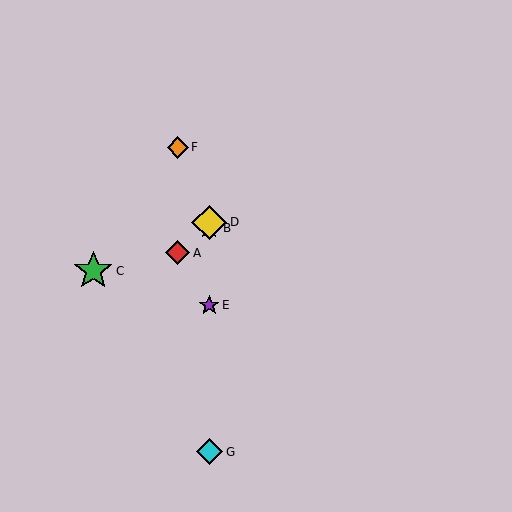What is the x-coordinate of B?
Object B is at x≈209.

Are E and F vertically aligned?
No, E is at x≈209 and F is at x≈178.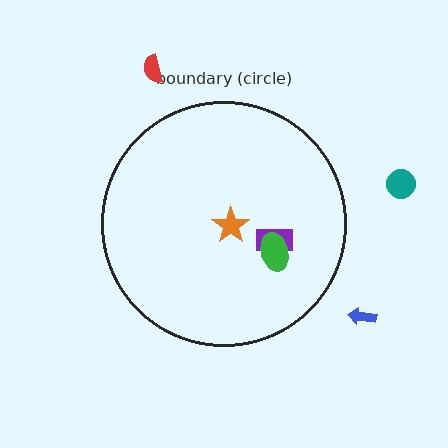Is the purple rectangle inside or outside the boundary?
Inside.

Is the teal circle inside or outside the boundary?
Outside.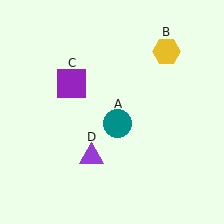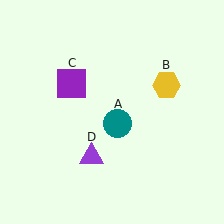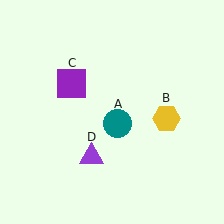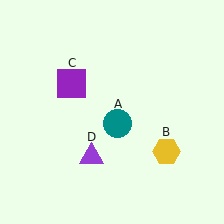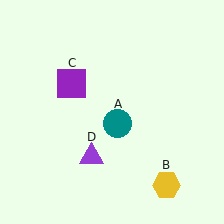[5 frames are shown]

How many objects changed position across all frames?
1 object changed position: yellow hexagon (object B).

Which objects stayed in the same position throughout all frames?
Teal circle (object A) and purple square (object C) and purple triangle (object D) remained stationary.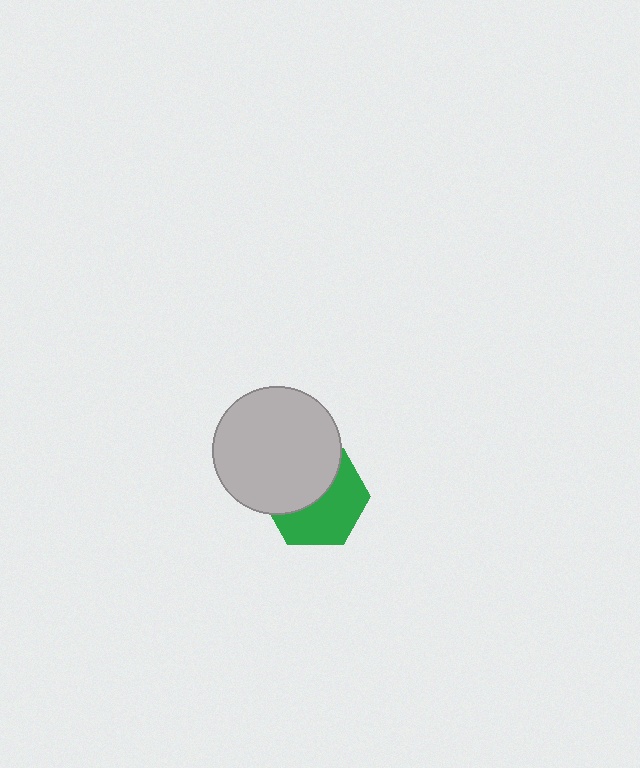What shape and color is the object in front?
The object in front is a light gray circle.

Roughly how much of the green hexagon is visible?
About half of it is visible (roughly 53%).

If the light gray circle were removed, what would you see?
You would see the complete green hexagon.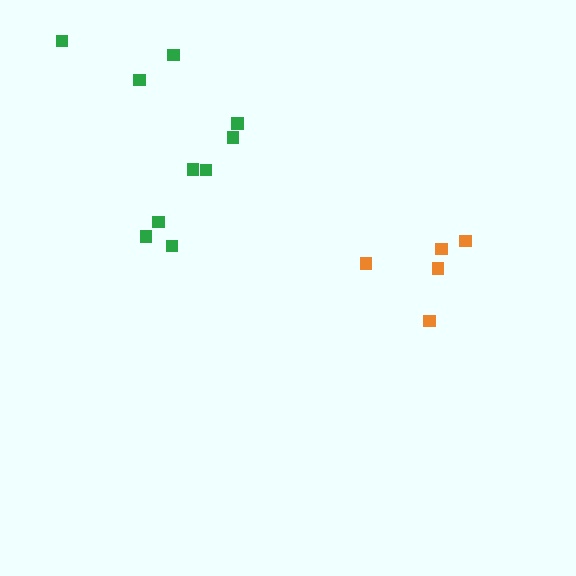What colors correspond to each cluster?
The clusters are colored: green, orange.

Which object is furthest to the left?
The green cluster is leftmost.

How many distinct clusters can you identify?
There are 2 distinct clusters.